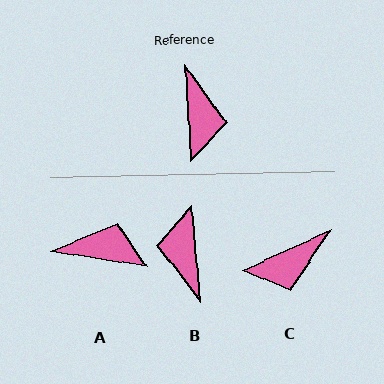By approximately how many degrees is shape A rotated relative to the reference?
Approximately 78 degrees counter-clockwise.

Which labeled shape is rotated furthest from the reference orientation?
B, about 178 degrees away.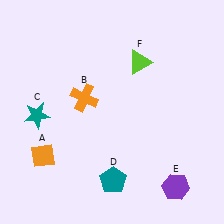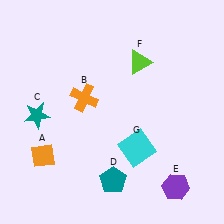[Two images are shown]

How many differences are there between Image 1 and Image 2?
There is 1 difference between the two images.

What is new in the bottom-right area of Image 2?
A cyan square (G) was added in the bottom-right area of Image 2.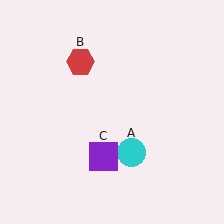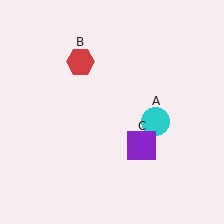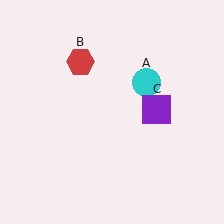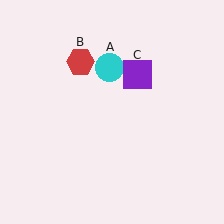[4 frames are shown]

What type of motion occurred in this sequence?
The cyan circle (object A), purple square (object C) rotated counterclockwise around the center of the scene.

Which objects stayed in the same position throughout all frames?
Red hexagon (object B) remained stationary.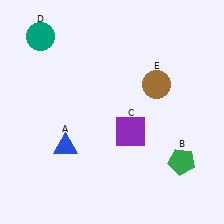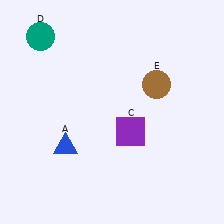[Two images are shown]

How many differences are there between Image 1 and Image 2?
There is 1 difference between the two images.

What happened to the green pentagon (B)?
The green pentagon (B) was removed in Image 2. It was in the bottom-right area of Image 1.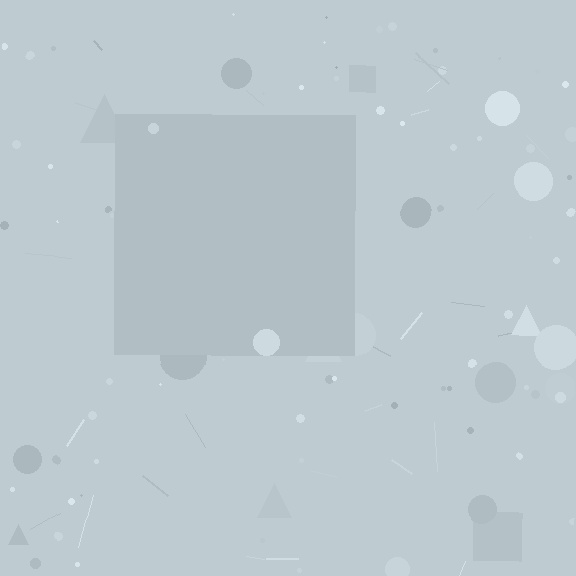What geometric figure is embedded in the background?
A square is embedded in the background.